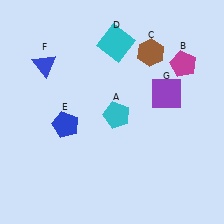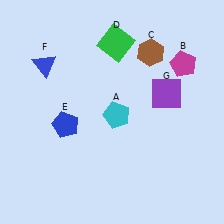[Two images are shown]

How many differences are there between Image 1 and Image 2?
There is 1 difference between the two images.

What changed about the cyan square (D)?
In Image 1, D is cyan. In Image 2, it changed to green.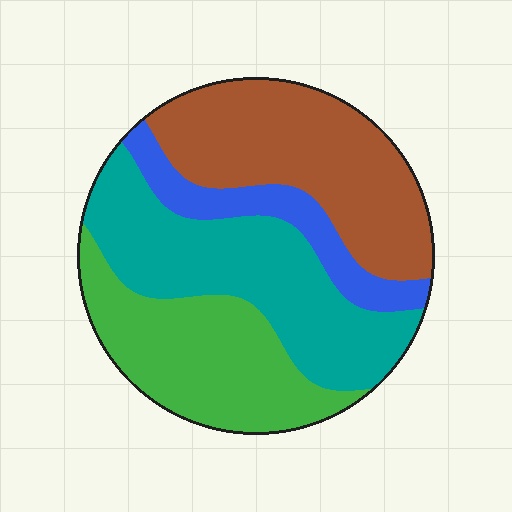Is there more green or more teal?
Teal.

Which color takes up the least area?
Blue, at roughly 10%.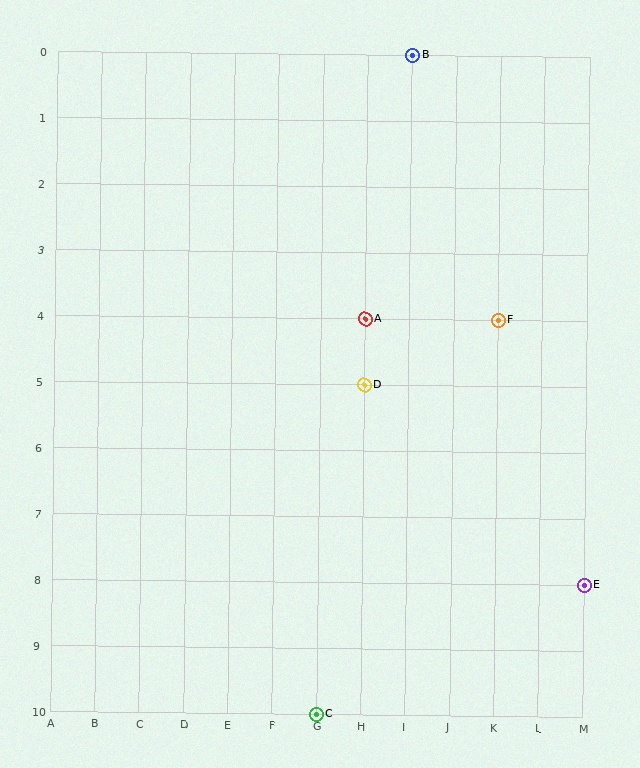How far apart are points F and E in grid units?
Points F and E are 2 columns and 4 rows apart (about 4.5 grid units diagonally).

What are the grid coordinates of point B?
Point B is at grid coordinates (I, 0).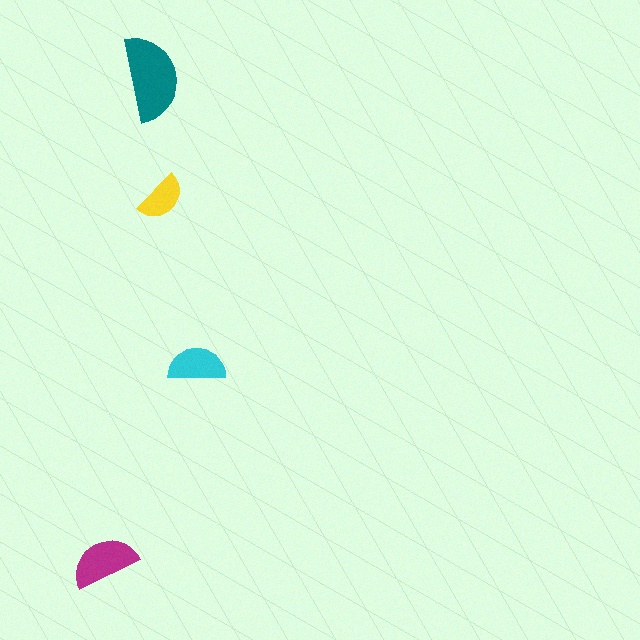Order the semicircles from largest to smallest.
the teal one, the magenta one, the cyan one, the yellow one.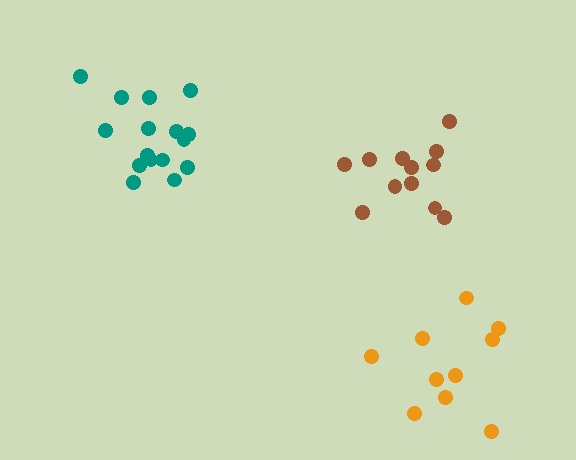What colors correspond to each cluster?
The clusters are colored: brown, teal, orange.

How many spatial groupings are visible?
There are 3 spatial groupings.